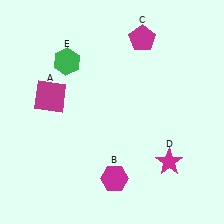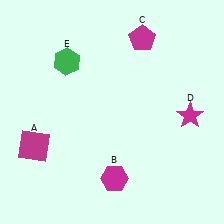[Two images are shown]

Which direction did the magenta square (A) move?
The magenta square (A) moved down.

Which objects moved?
The objects that moved are: the magenta square (A), the magenta star (D).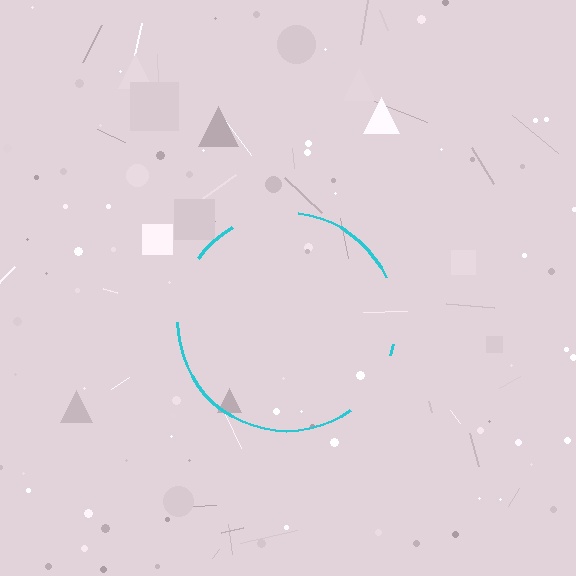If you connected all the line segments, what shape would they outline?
They would outline a circle.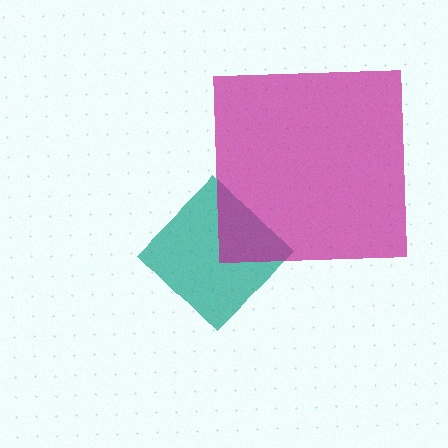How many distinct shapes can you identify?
There are 2 distinct shapes: a teal diamond, a magenta square.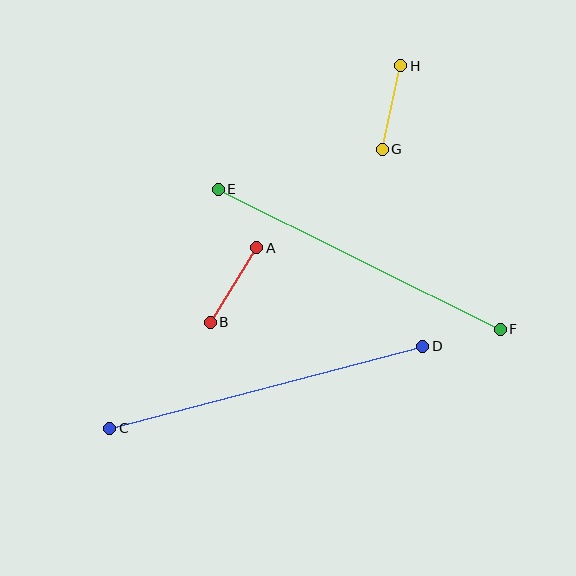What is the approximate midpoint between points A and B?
The midpoint is at approximately (233, 285) pixels.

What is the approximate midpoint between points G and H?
The midpoint is at approximately (392, 108) pixels.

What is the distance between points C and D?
The distance is approximately 323 pixels.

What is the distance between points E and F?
The distance is approximately 315 pixels.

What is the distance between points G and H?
The distance is approximately 85 pixels.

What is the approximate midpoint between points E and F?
The midpoint is at approximately (359, 259) pixels.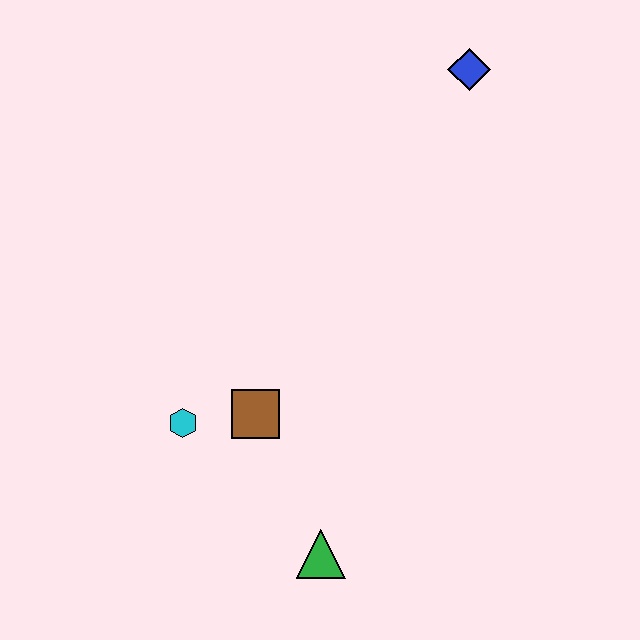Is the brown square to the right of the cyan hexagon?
Yes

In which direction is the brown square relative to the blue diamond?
The brown square is below the blue diamond.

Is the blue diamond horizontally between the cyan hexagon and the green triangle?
No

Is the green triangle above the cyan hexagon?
No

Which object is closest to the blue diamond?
The brown square is closest to the blue diamond.